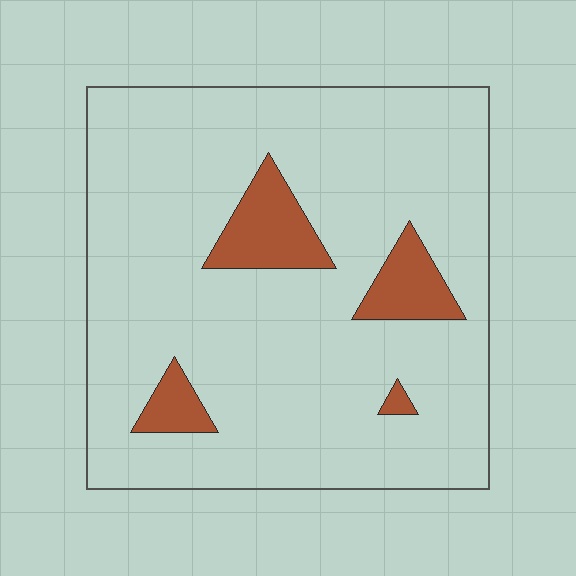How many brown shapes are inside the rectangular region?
4.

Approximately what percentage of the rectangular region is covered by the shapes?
Approximately 10%.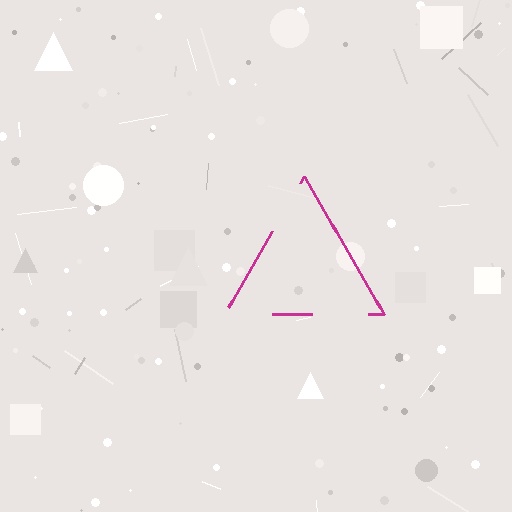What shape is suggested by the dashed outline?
The dashed outline suggests a triangle.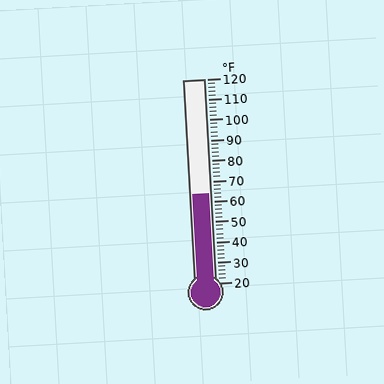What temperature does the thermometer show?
The thermometer shows approximately 64°F.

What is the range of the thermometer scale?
The thermometer scale ranges from 20°F to 120°F.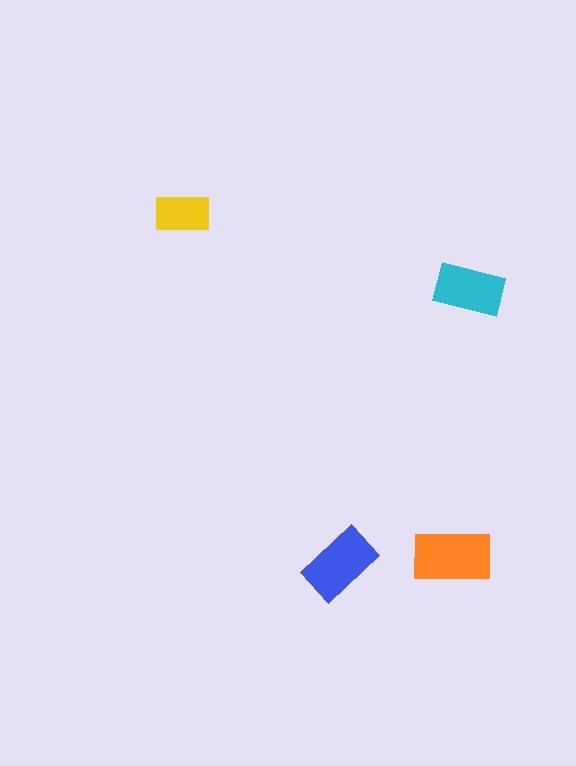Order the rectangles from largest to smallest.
the orange one, the blue one, the cyan one, the yellow one.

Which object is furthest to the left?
The yellow rectangle is leftmost.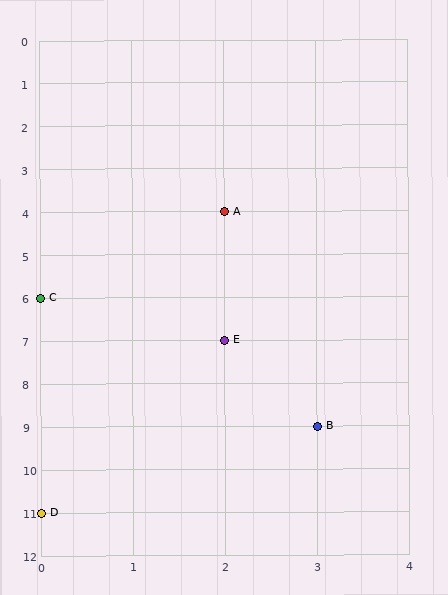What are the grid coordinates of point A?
Point A is at grid coordinates (2, 4).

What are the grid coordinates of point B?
Point B is at grid coordinates (3, 9).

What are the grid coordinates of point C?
Point C is at grid coordinates (0, 6).